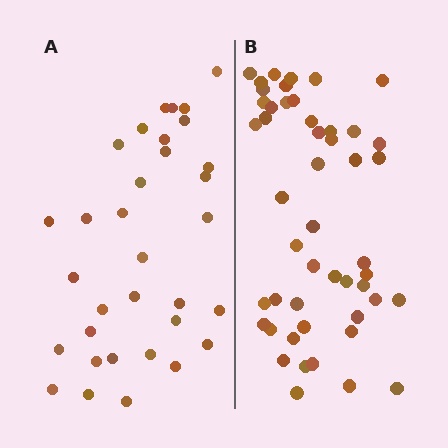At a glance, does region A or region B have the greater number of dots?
Region B (the right region) has more dots.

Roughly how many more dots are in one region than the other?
Region B has approximately 15 more dots than region A.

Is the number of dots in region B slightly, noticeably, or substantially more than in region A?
Region B has substantially more. The ratio is roughly 1.5 to 1.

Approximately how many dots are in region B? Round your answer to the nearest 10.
About 50 dots. (The exact count is 49, which rounds to 50.)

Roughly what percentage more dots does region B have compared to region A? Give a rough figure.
About 50% more.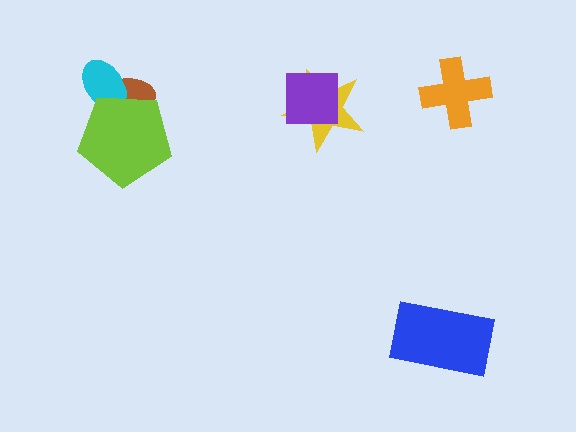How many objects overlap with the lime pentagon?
2 objects overlap with the lime pentagon.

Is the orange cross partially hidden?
No, no other shape covers it.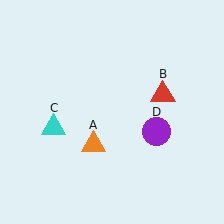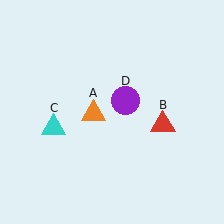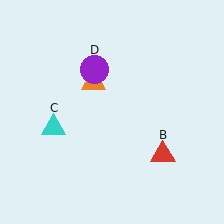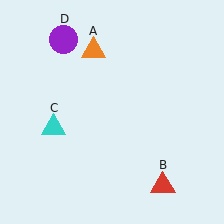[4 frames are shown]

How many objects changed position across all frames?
3 objects changed position: orange triangle (object A), red triangle (object B), purple circle (object D).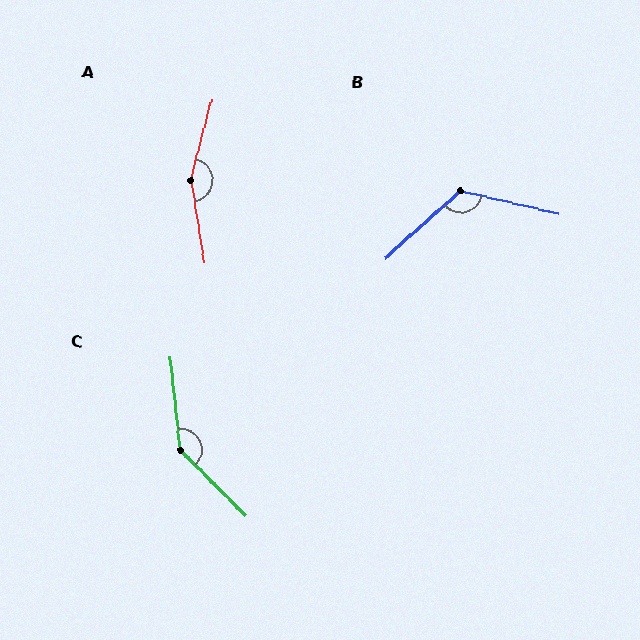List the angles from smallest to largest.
B (125°), C (141°), A (156°).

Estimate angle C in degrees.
Approximately 141 degrees.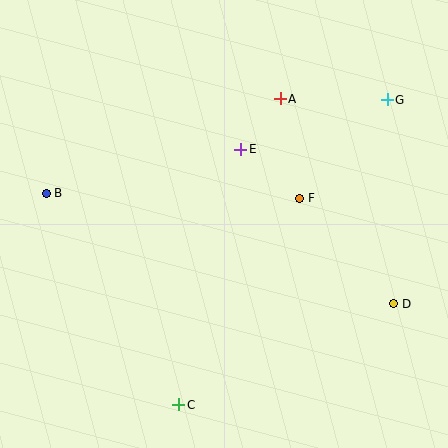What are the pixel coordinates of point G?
Point G is at (387, 100).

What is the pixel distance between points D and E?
The distance between D and E is 217 pixels.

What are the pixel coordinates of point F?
Point F is at (300, 198).